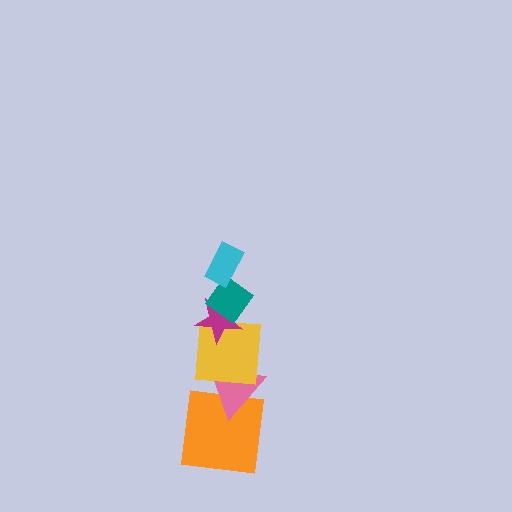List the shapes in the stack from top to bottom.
From top to bottom: the cyan rectangle, the teal diamond, the magenta star, the yellow square, the pink triangle, the orange square.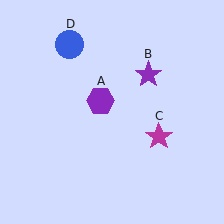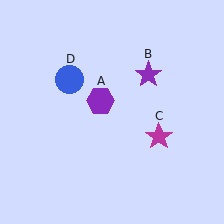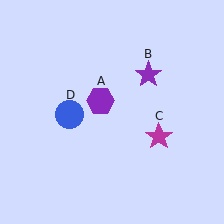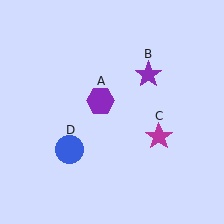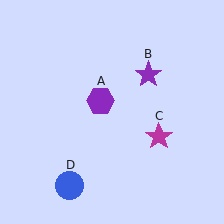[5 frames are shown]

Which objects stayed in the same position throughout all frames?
Purple hexagon (object A) and purple star (object B) and magenta star (object C) remained stationary.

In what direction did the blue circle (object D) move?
The blue circle (object D) moved down.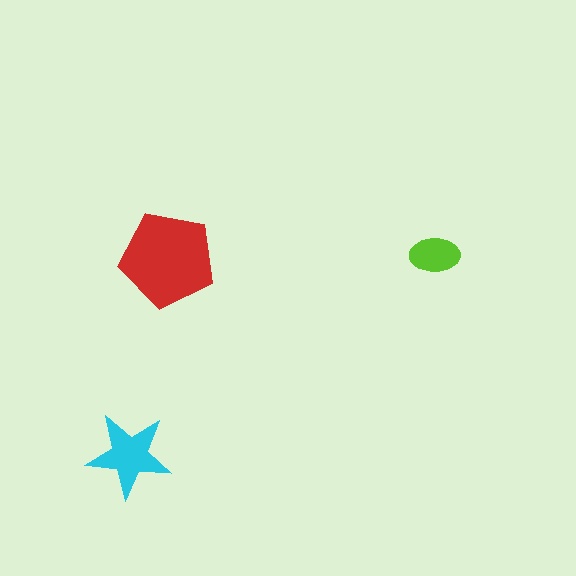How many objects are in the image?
There are 3 objects in the image.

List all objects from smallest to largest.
The lime ellipse, the cyan star, the red pentagon.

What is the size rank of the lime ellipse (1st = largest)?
3rd.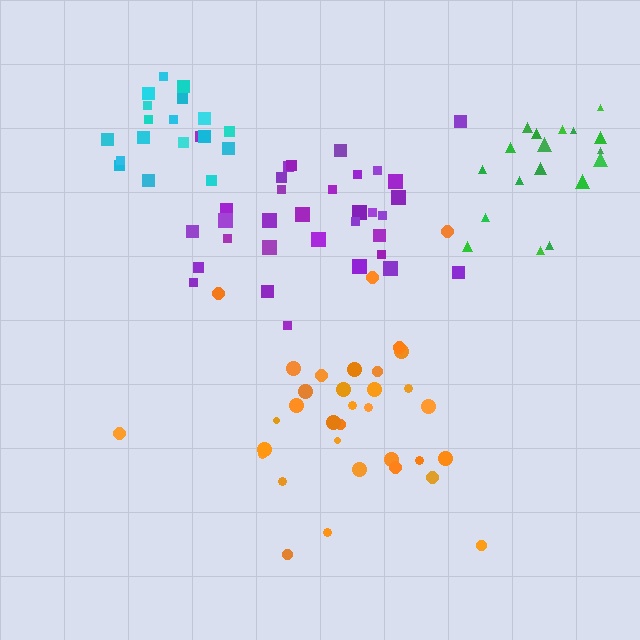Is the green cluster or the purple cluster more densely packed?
Purple.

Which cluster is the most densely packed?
Cyan.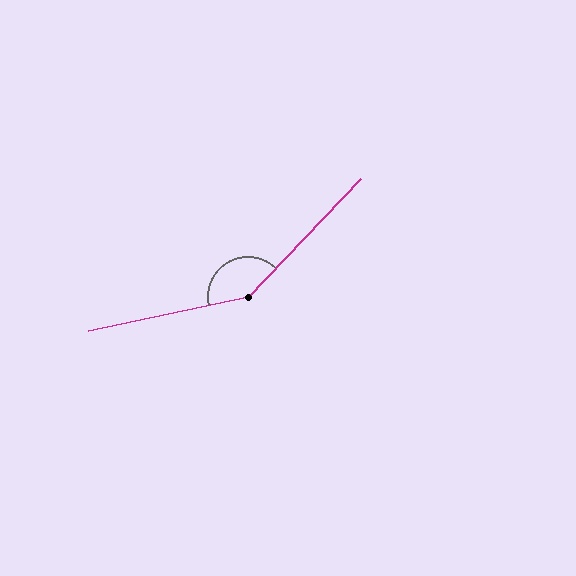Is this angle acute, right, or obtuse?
It is obtuse.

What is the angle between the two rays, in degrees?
Approximately 146 degrees.